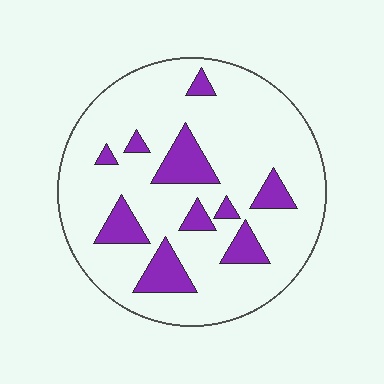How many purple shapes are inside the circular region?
10.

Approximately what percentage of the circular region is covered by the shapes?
Approximately 15%.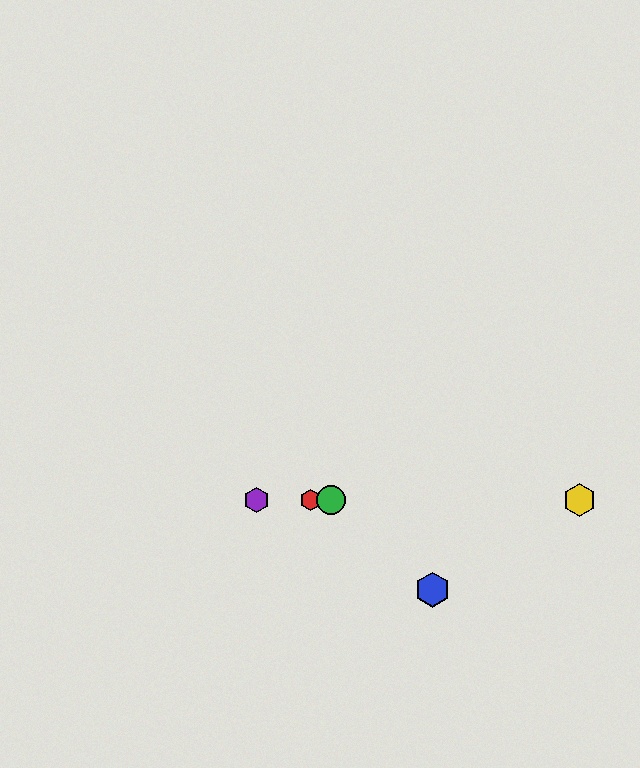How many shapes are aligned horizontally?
4 shapes (the red hexagon, the green circle, the yellow hexagon, the purple hexagon) are aligned horizontally.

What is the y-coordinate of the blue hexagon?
The blue hexagon is at y≈590.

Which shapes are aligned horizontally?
The red hexagon, the green circle, the yellow hexagon, the purple hexagon are aligned horizontally.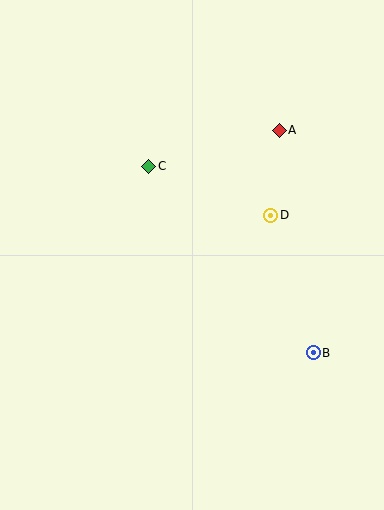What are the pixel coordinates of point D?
Point D is at (271, 215).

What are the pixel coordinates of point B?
Point B is at (313, 353).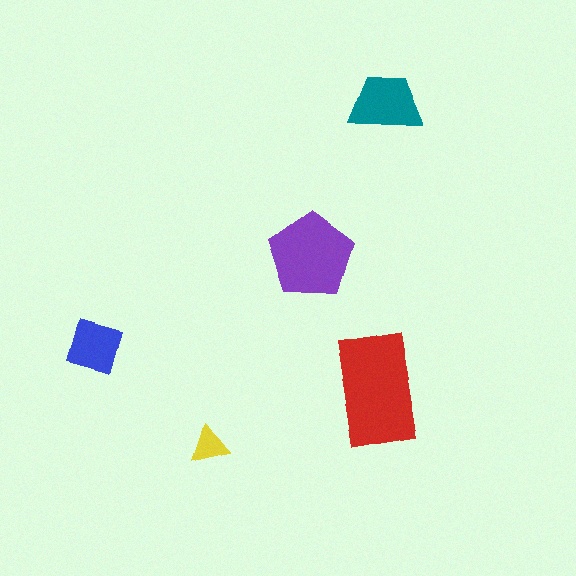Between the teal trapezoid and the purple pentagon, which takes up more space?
The purple pentagon.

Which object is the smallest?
The yellow triangle.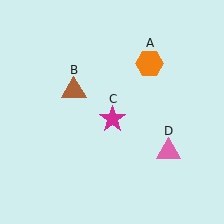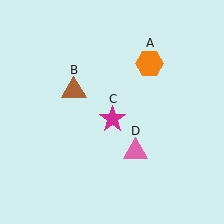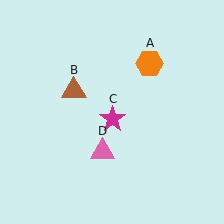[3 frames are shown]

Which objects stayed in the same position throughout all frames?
Orange hexagon (object A) and brown triangle (object B) and magenta star (object C) remained stationary.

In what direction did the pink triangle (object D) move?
The pink triangle (object D) moved left.